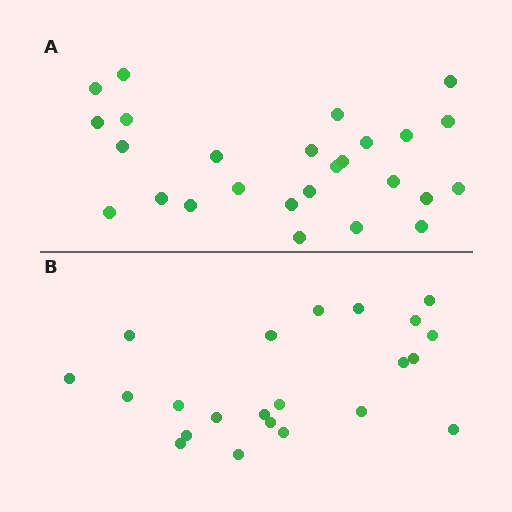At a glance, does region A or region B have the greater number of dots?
Region A (the top region) has more dots.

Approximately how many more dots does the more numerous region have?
Region A has about 4 more dots than region B.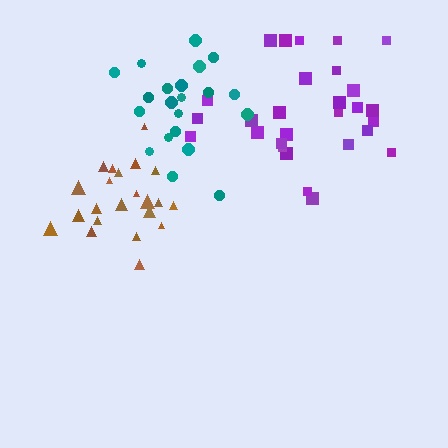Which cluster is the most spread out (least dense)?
Purple.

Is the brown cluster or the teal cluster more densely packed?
Brown.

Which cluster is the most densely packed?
Brown.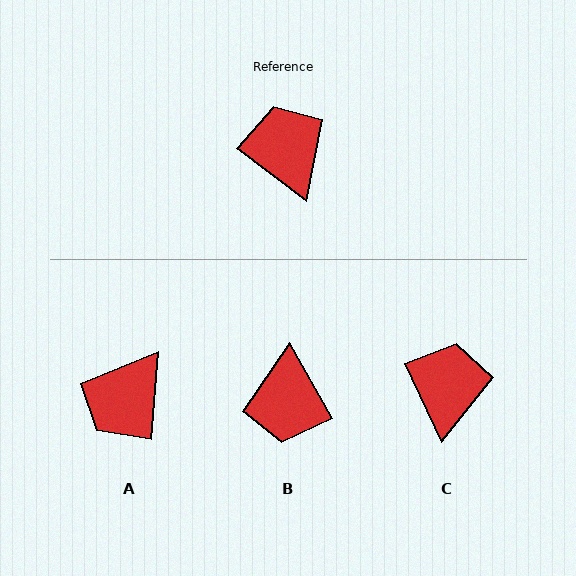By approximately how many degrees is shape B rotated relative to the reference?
Approximately 157 degrees counter-clockwise.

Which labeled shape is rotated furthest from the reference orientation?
B, about 157 degrees away.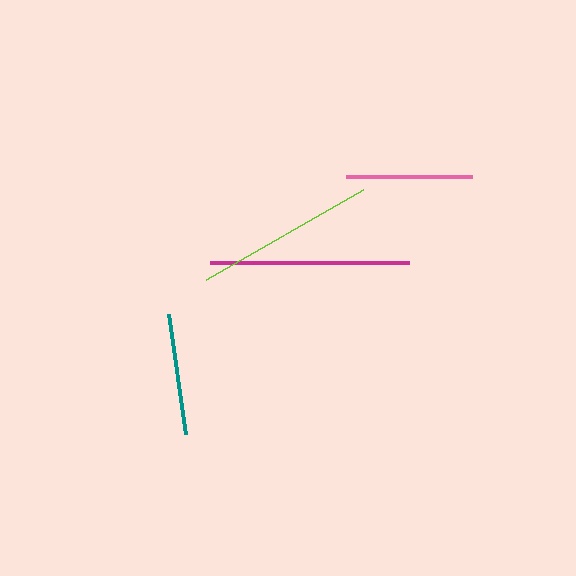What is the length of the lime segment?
The lime segment is approximately 181 pixels long.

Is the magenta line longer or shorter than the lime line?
The magenta line is longer than the lime line.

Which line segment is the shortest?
The teal line is the shortest at approximately 121 pixels.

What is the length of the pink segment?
The pink segment is approximately 126 pixels long.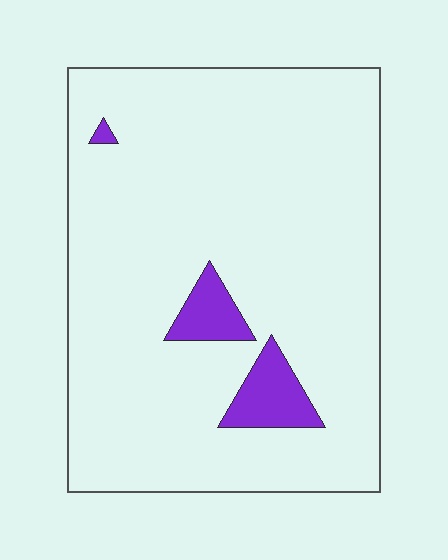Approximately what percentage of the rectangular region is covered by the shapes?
Approximately 5%.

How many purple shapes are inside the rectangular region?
3.